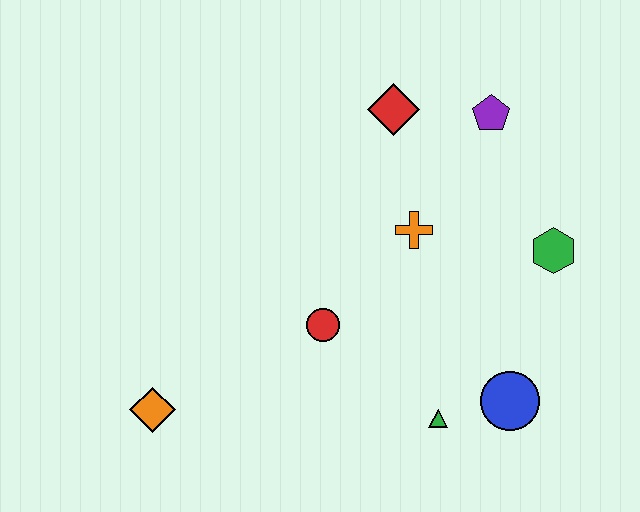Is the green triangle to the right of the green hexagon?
No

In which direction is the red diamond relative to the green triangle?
The red diamond is above the green triangle.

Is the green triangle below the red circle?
Yes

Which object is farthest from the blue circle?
The orange diamond is farthest from the blue circle.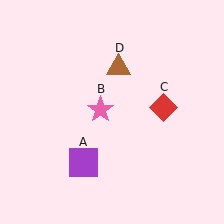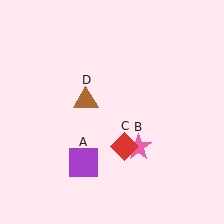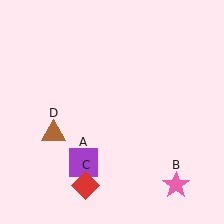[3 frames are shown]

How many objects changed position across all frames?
3 objects changed position: pink star (object B), red diamond (object C), brown triangle (object D).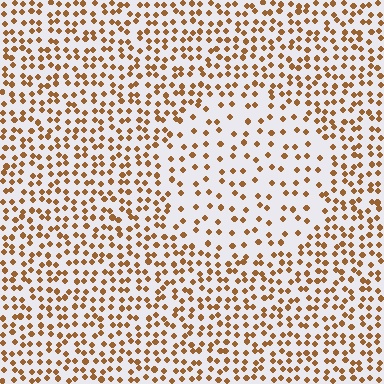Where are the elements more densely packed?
The elements are more densely packed outside the circle boundary.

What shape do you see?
I see a circle.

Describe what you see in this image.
The image contains small brown elements arranged at two different densities. A circle-shaped region is visible where the elements are less densely packed than the surrounding area.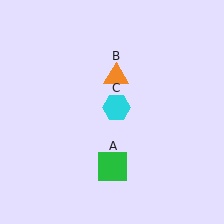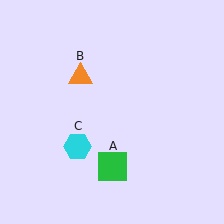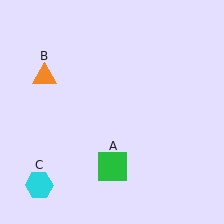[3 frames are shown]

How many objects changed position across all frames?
2 objects changed position: orange triangle (object B), cyan hexagon (object C).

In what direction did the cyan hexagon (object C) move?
The cyan hexagon (object C) moved down and to the left.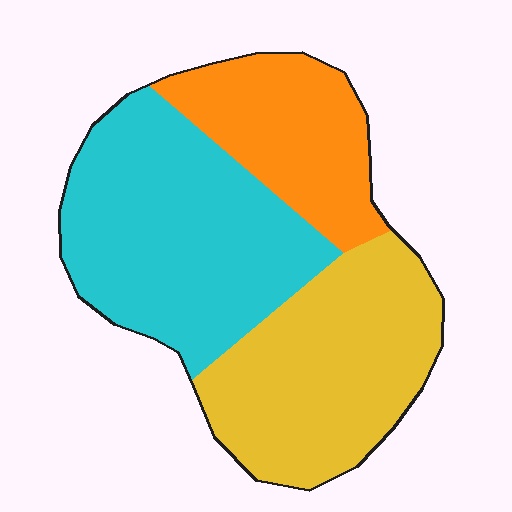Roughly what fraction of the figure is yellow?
Yellow takes up between a third and a half of the figure.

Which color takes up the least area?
Orange, at roughly 25%.